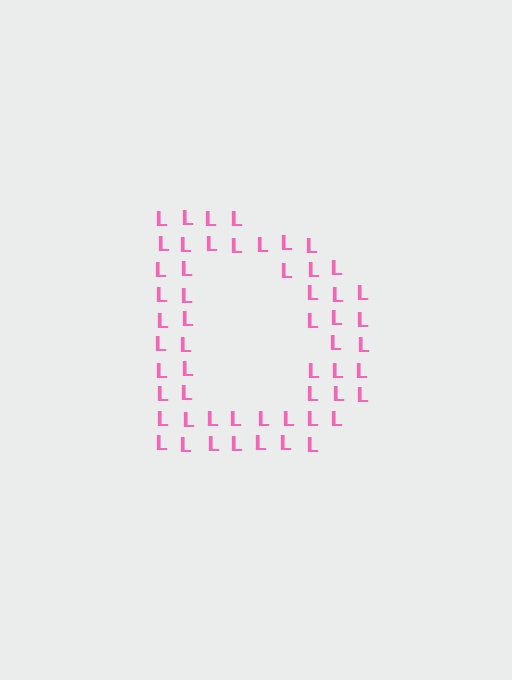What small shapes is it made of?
It is made of small letter L's.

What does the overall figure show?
The overall figure shows the letter D.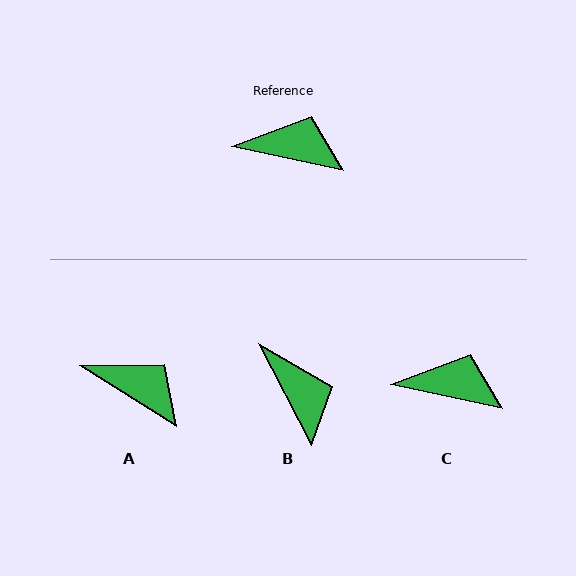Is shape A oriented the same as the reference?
No, it is off by about 20 degrees.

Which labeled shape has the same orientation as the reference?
C.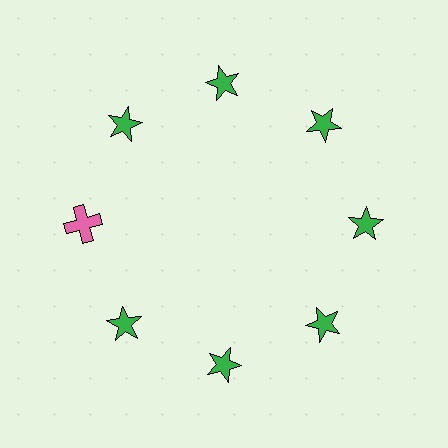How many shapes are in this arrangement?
There are 8 shapes arranged in a ring pattern.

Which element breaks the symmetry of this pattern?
The pink cross at roughly the 9 o'clock position breaks the symmetry. All other shapes are green stars.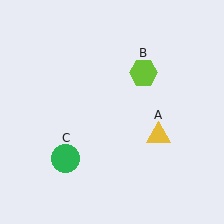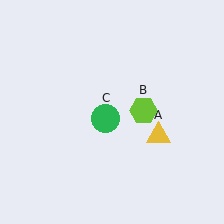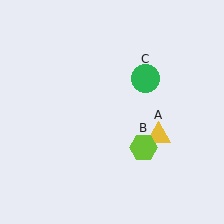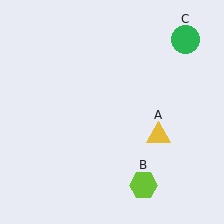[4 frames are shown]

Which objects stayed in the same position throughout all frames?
Yellow triangle (object A) remained stationary.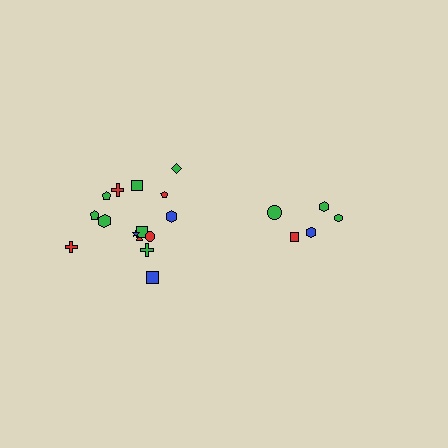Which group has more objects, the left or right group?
The left group.